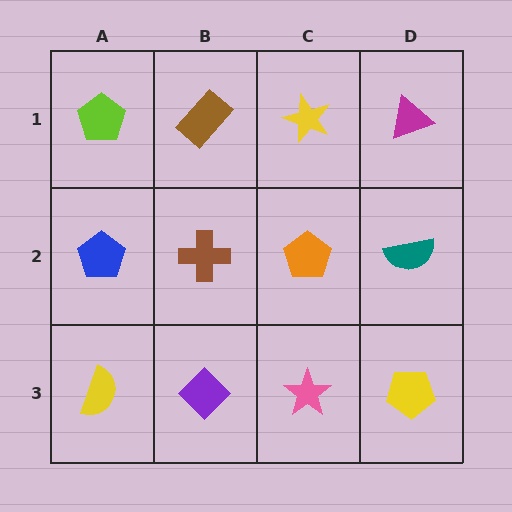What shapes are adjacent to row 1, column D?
A teal semicircle (row 2, column D), a yellow star (row 1, column C).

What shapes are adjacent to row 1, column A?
A blue pentagon (row 2, column A), a brown rectangle (row 1, column B).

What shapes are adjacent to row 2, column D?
A magenta triangle (row 1, column D), a yellow pentagon (row 3, column D), an orange pentagon (row 2, column C).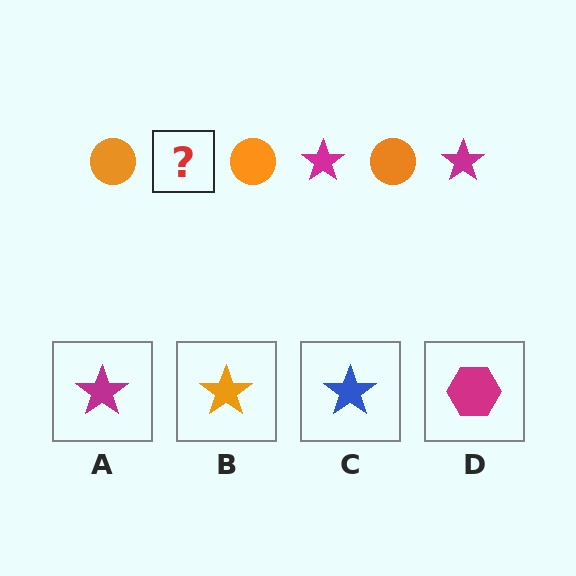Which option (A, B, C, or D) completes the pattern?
A.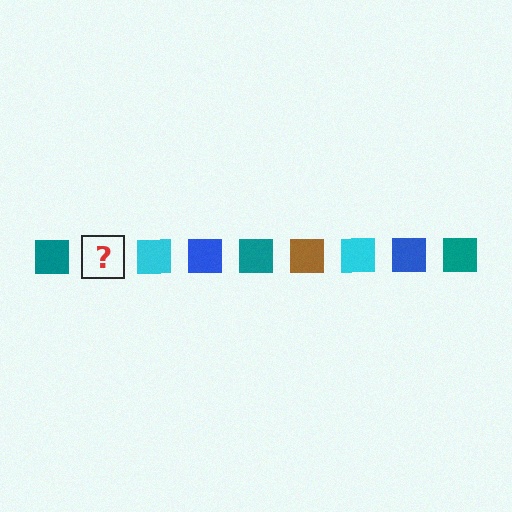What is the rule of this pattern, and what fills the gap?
The rule is that the pattern cycles through teal, brown, cyan, blue squares. The gap should be filled with a brown square.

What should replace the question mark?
The question mark should be replaced with a brown square.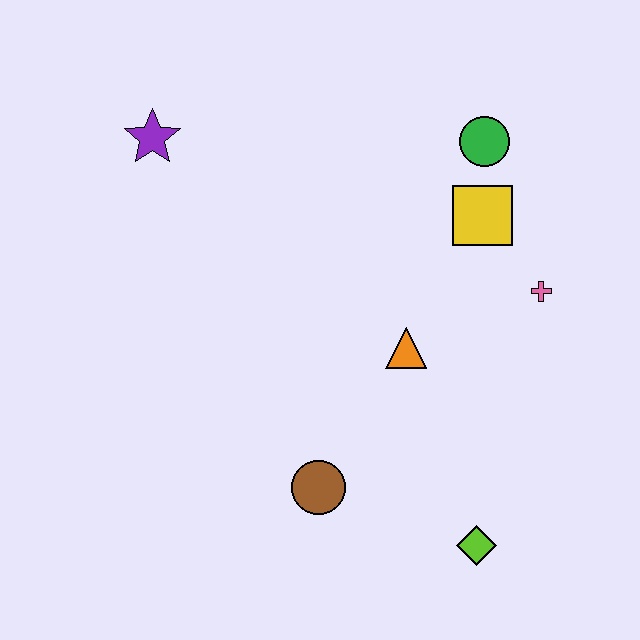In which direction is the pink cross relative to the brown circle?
The pink cross is to the right of the brown circle.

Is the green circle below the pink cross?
No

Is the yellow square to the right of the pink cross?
No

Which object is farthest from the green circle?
The lime diamond is farthest from the green circle.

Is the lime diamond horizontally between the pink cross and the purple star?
Yes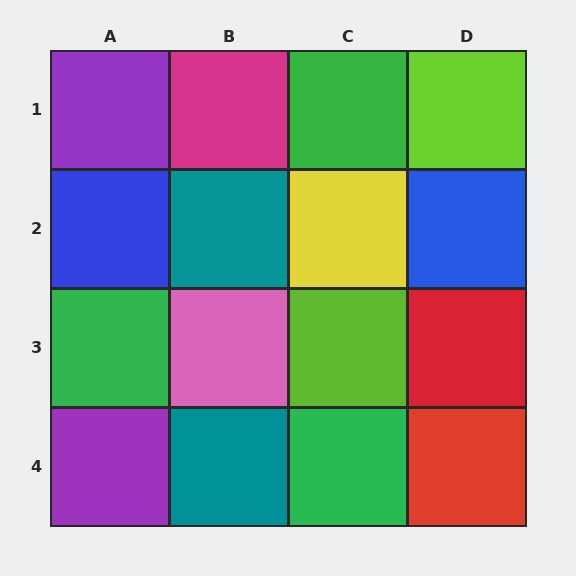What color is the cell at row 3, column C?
Lime.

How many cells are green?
3 cells are green.